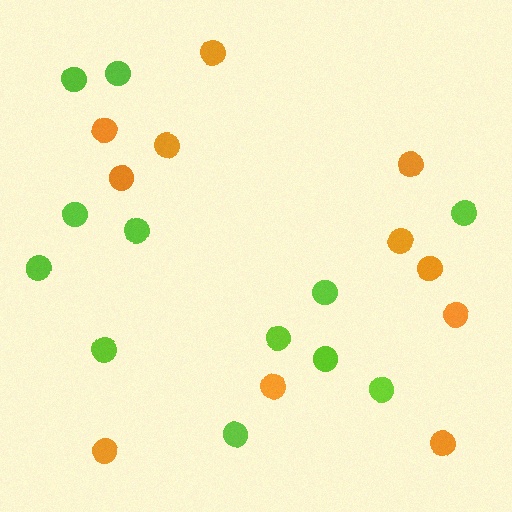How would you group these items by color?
There are 2 groups: one group of orange circles (11) and one group of lime circles (12).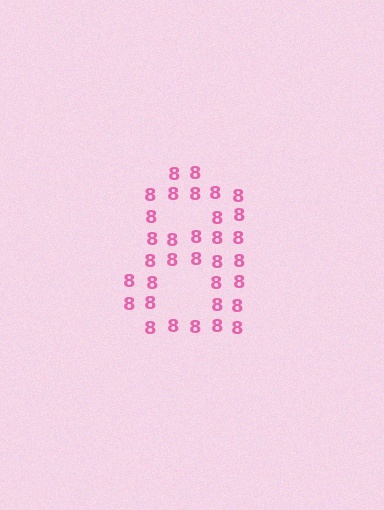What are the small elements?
The small elements are digit 8's.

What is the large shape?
The large shape is the digit 8.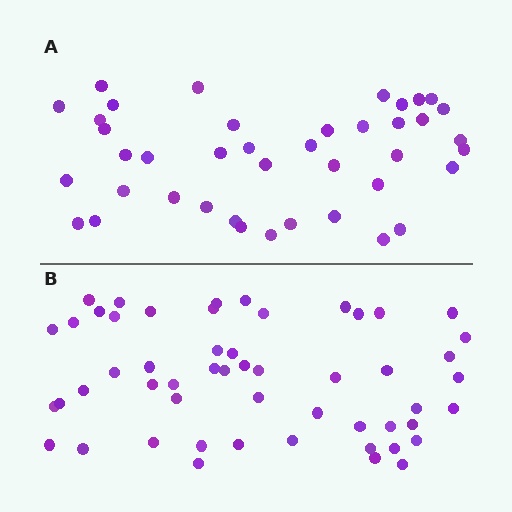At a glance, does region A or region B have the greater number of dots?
Region B (the bottom region) has more dots.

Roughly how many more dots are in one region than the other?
Region B has roughly 12 or so more dots than region A.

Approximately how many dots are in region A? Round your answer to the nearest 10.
About 40 dots. (The exact count is 41, which rounds to 40.)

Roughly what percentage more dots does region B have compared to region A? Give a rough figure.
About 30% more.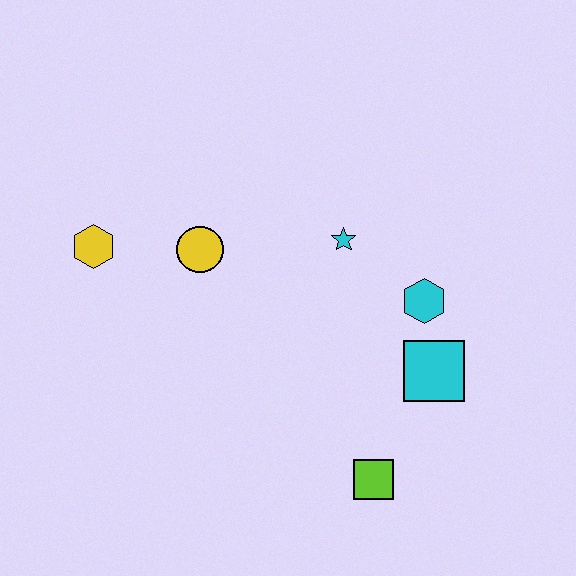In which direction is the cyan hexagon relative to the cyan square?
The cyan hexagon is above the cyan square.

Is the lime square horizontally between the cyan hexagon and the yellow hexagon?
Yes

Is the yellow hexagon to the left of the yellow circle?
Yes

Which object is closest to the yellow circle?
The yellow hexagon is closest to the yellow circle.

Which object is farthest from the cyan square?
The yellow hexagon is farthest from the cyan square.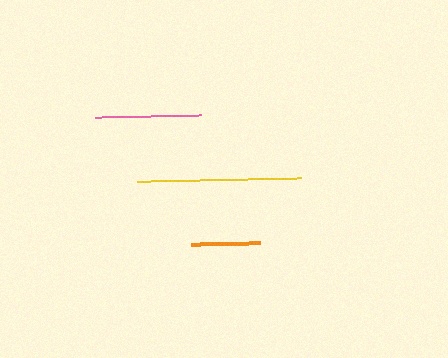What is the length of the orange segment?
The orange segment is approximately 69 pixels long.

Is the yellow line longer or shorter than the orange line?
The yellow line is longer than the orange line.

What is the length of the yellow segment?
The yellow segment is approximately 163 pixels long.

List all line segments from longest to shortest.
From longest to shortest: yellow, pink, orange.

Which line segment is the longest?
The yellow line is the longest at approximately 163 pixels.